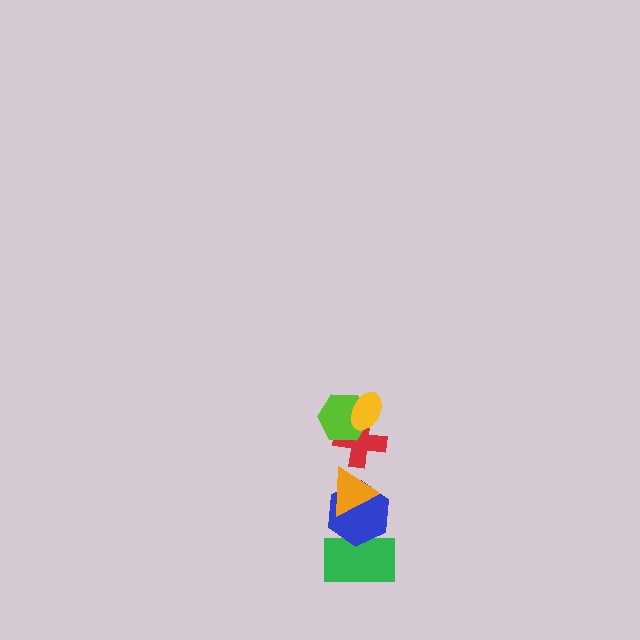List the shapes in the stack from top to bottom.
From top to bottom: the yellow ellipse, the lime hexagon, the red cross, the orange triangle, the blue hexagon, the green rectangle.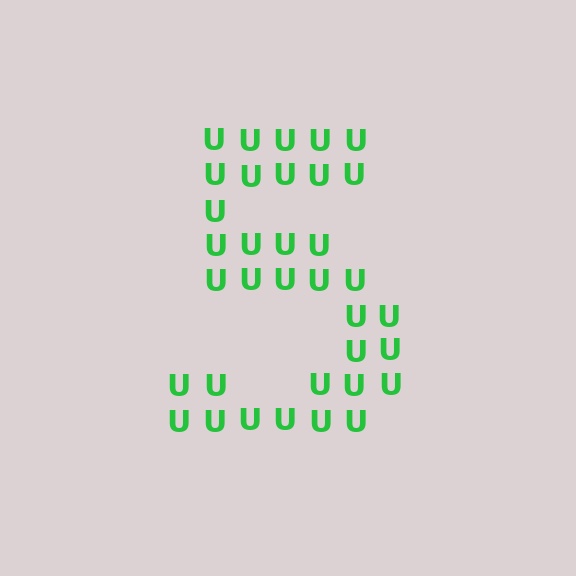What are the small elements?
The small elements are letter U's.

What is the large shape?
The large shape is the digit 5.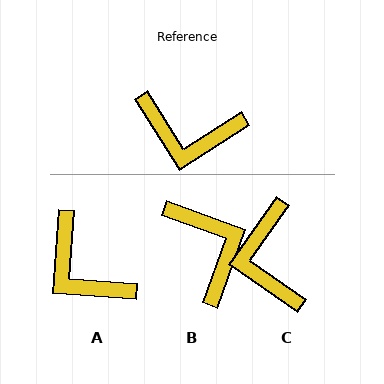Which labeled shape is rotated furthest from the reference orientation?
B, about 128 degrees away.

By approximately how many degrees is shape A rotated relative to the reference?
Approximately 36 degrees clockwise.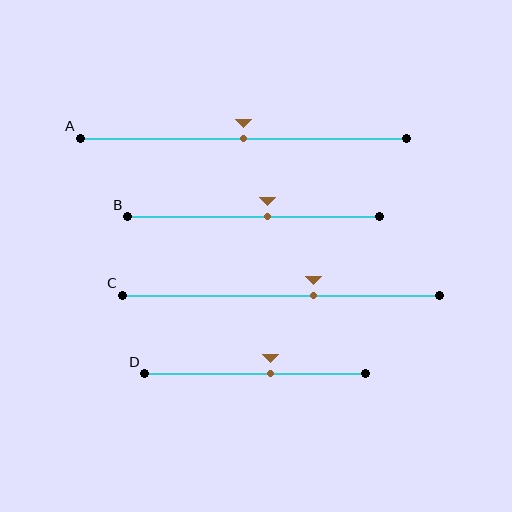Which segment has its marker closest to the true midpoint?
Segment A has its marker closest to the true midpoint.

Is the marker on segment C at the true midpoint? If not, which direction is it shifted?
No, the marker on segment C is shifted to the right by about 10% of the segment length.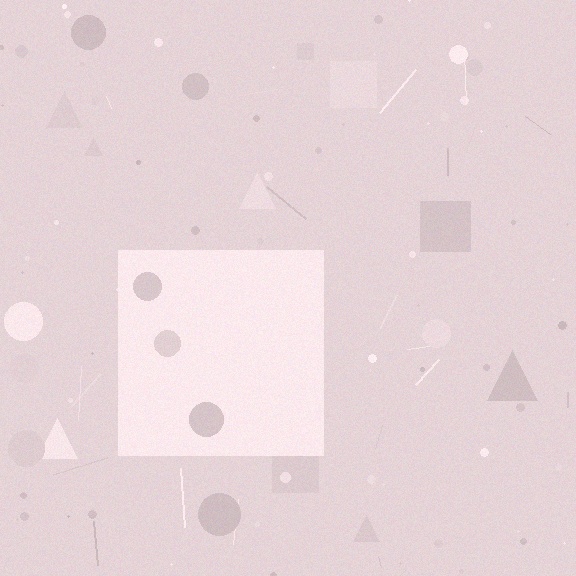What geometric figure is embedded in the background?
A square is embedded in the background.